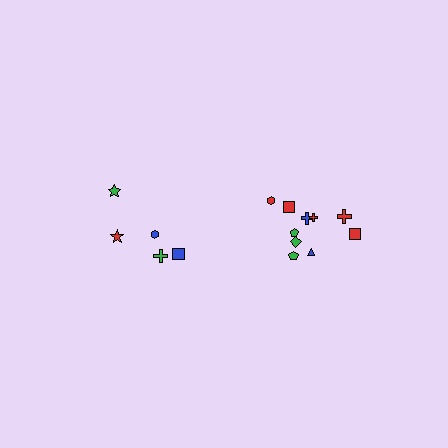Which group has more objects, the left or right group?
The right group.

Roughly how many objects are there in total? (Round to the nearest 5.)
Roughly 15 objects in total.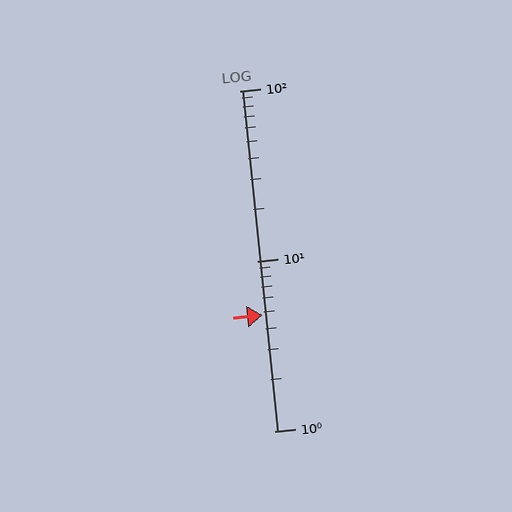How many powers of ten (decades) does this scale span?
The scale spans 2 decades, from 1 to 100.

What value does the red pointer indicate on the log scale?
The pointer indicates approximately 4.8.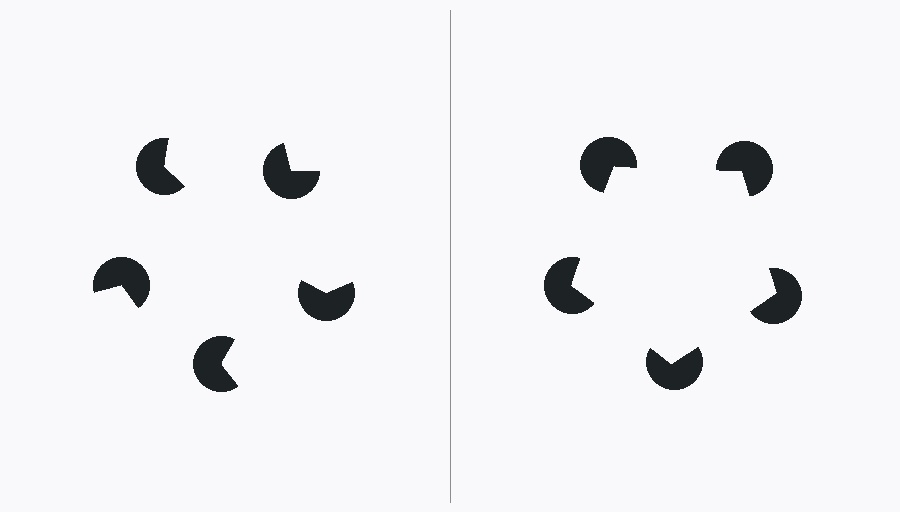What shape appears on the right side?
An illusory pentagon.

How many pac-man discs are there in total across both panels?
10 — 5 on each side.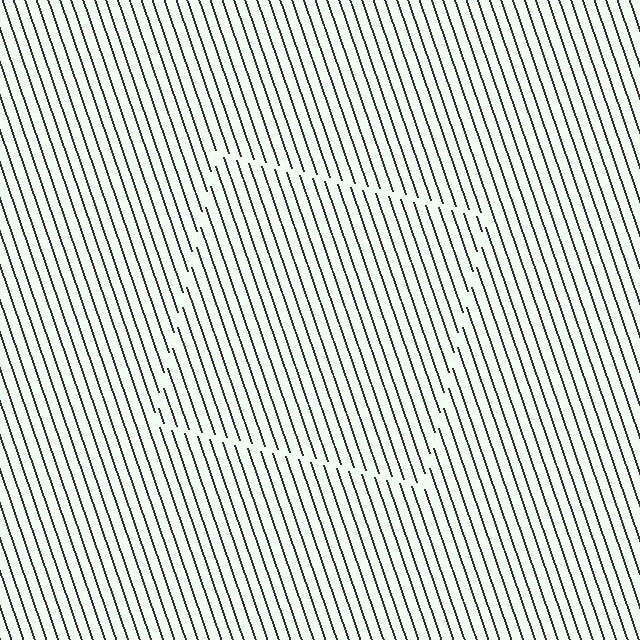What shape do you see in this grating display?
An illusory square. The interior of the shape contains the same grating, shifted by half a period — the contour is defined by the phase discontinuity where line-ends from the inner and outer gratings abut.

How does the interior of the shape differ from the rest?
The interior of the shape contains the same grating, shifted by half a period — the contour is defined by the phase discontinuity where line-ends from the inner and outer gratings abut.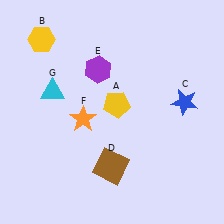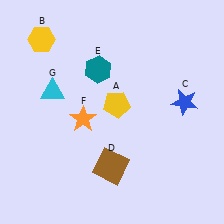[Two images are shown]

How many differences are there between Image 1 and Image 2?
There is 1 difference between the two images.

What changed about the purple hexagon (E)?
In Image 1, E is purple. In Image 2, it changed to teal.